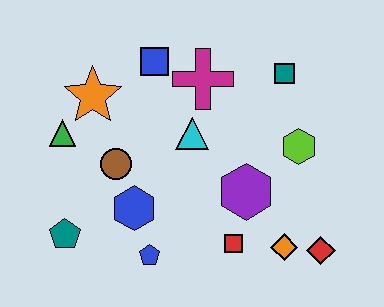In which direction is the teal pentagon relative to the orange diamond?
The teal pentagon is to the left of the orange diamond.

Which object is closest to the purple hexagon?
The red square is closest to the purple hexagon.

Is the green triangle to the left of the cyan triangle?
Yes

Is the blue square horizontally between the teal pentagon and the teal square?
Yes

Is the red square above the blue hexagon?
No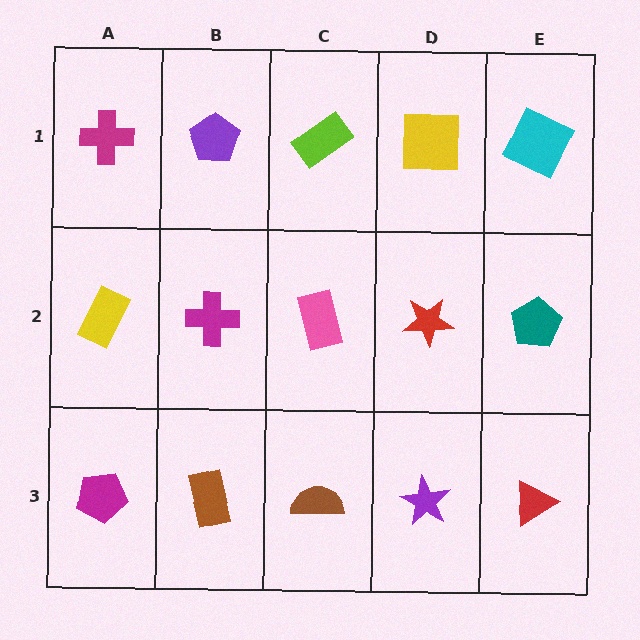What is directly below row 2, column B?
A brown rectangle.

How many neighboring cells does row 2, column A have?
3.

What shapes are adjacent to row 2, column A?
A magenta cross (row 1, column A), a magenta pentagon (row 3, column A), a magenta cross (row 2, column B).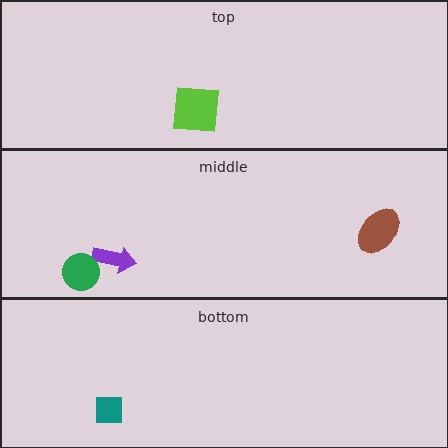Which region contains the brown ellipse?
The middle region.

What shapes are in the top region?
The lime square.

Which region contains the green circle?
The middle region.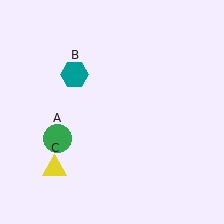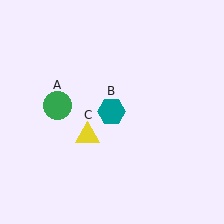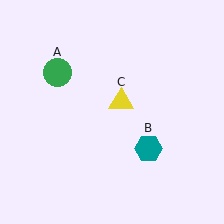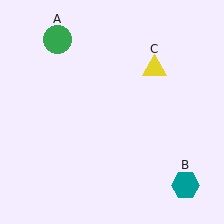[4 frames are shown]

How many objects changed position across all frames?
3 objects changed position: green circle (object A), teal hexagon (object B), yellow triangle (object C).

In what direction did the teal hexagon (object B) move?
The teal hexagon (object B) moved down and to the right.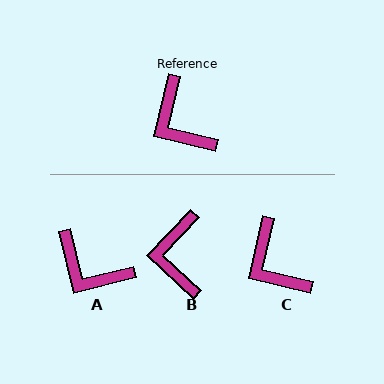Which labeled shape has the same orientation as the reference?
C.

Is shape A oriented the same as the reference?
No, it is off by about 27 degrees.